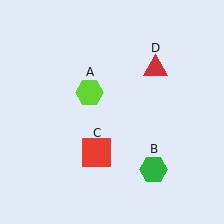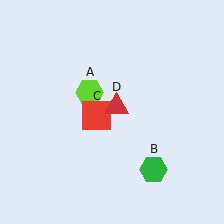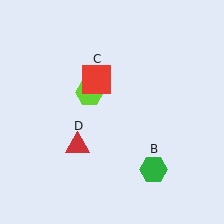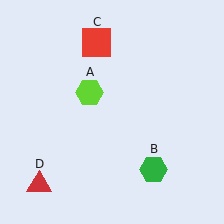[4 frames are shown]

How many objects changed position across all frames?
2 objects changed position: red square (object C), red triangle (object D).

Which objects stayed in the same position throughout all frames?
Lime hexagon (object A) and green hexagon (object B) remained stationary.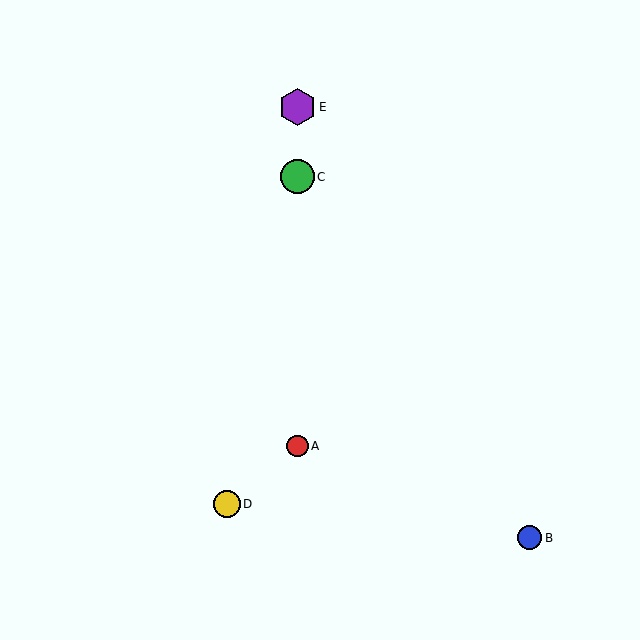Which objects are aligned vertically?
Objects A, C, E are aligned vertically.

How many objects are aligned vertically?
3 objects (A, C, E) are aligned vertically.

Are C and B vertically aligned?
No, C is at x≈297 and B is at x≈530.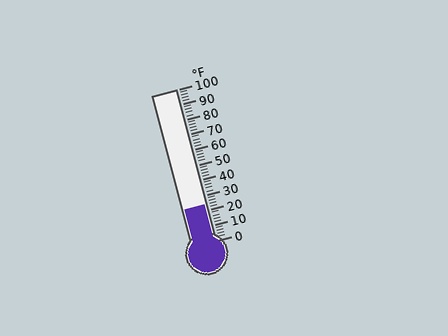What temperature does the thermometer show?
The thermometer shows approximately 24°F.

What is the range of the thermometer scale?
The thermometer scale ranges from 0°F to 100°F.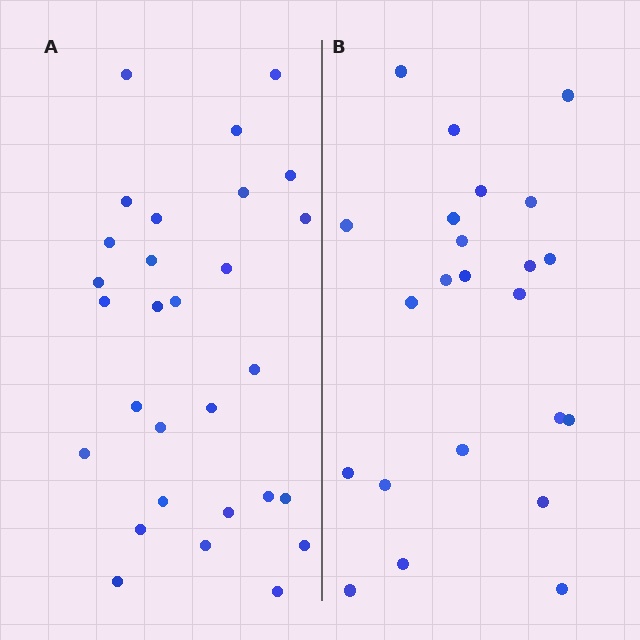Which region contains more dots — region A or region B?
Region A (the left region) has more dots.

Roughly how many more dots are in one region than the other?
Region A has about 6 more dots than region B.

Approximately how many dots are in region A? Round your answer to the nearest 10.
About 30 dots. (The exact count is 29, which rounds to 30.)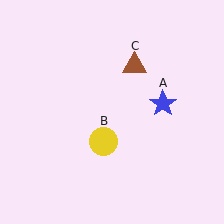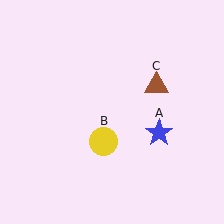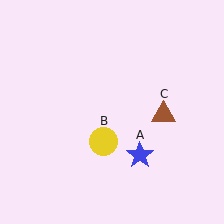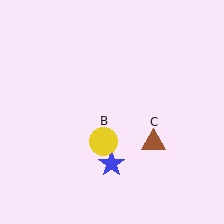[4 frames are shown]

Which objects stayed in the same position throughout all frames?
Yellow circle (object B) remained stationary.